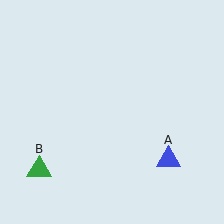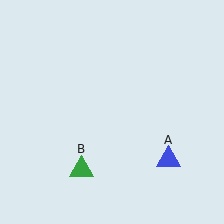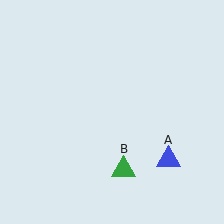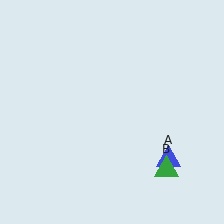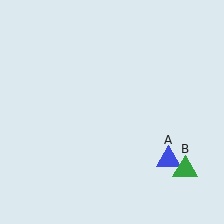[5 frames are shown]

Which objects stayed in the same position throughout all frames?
Blue triangle (object A) remained stationary.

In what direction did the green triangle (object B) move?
The green triangle (object B) moved right.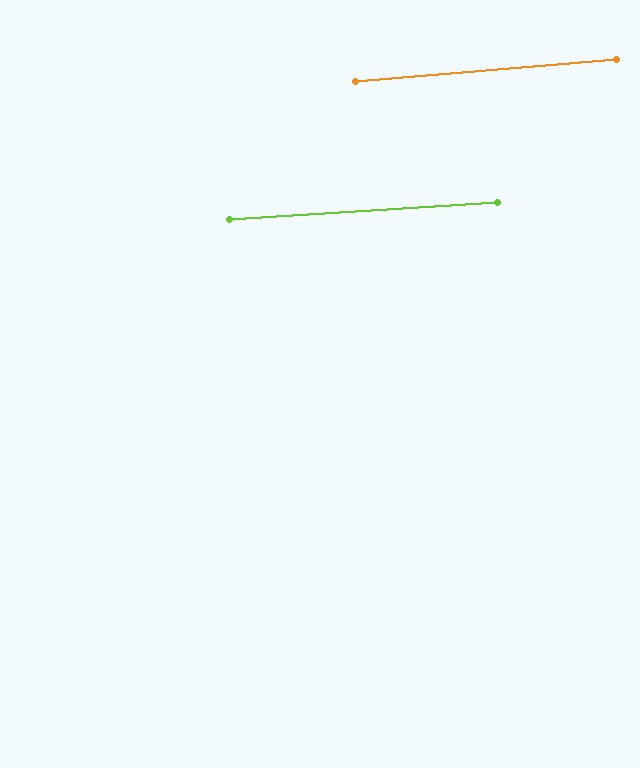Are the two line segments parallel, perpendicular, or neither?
Parallel — their directions differ by only 1.0°.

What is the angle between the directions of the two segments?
Approximately 1 degree.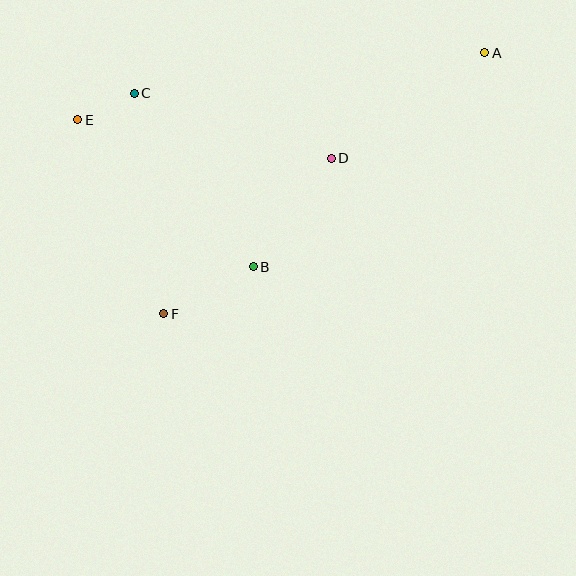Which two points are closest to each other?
Points C and E are closest to each other.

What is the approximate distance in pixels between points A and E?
The distance between A and E is approximately 412 pixels.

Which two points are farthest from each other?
Points A and F are farthest from each other.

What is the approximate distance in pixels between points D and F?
The distance between D and F is approximately 228 pixels.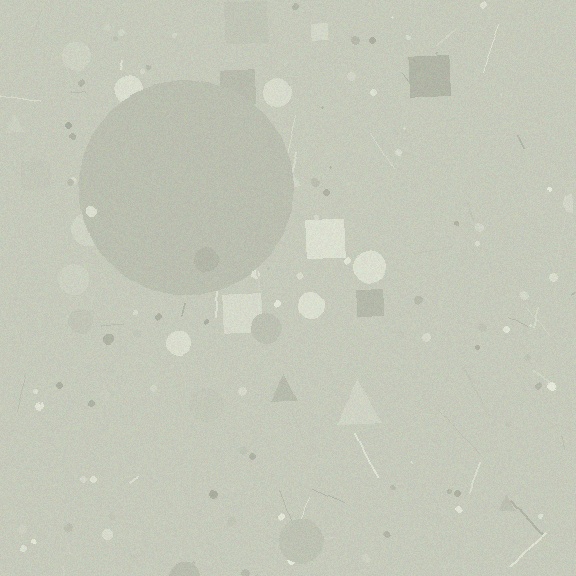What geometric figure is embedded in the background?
A circle is embedded in the background.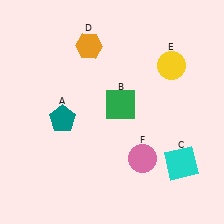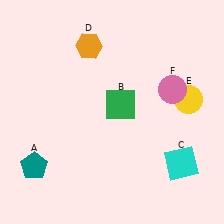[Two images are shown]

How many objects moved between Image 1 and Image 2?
3 objects moved between the two images.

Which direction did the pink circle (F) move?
The pink circle (F) moved up.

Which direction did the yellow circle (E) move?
The yellow circle (E) moved down.